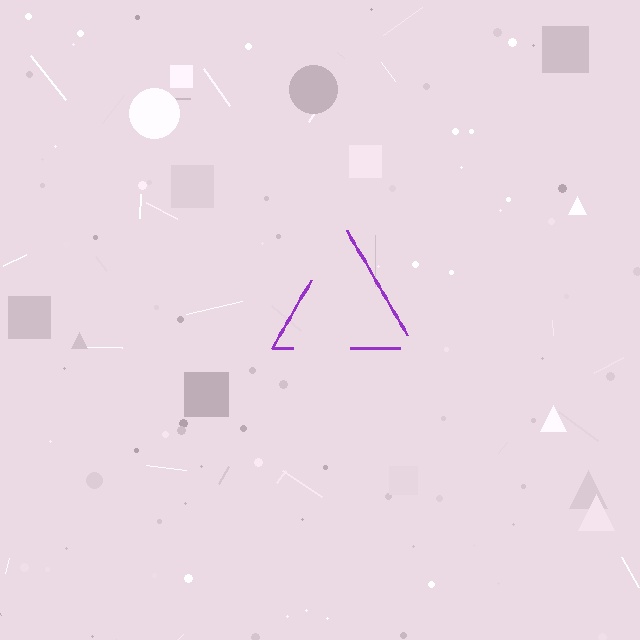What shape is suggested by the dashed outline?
The dashed outline suggests a triangle.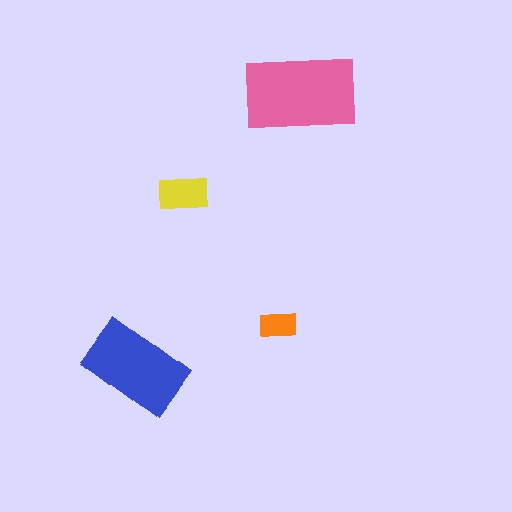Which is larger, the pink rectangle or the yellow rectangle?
The pink one.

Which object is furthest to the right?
The pink rectangle is rightmost.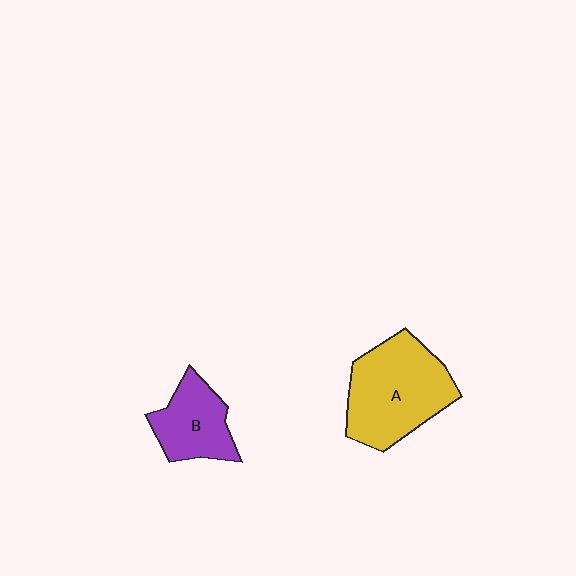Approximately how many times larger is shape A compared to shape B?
Approximately 1.7 times.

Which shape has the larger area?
Shape A (yellow).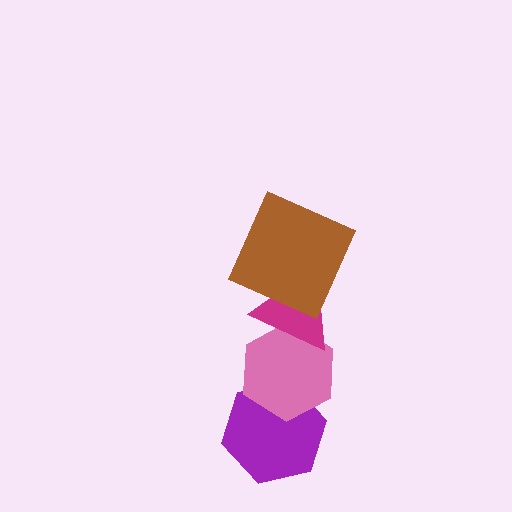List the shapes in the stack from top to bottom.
From top to bottom: the brown square, the magenta triangle, the pink hexagon, the purple hexagon.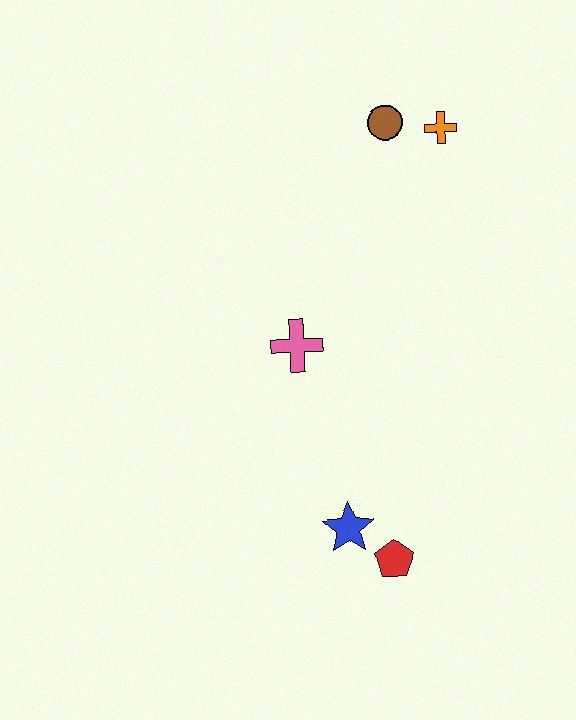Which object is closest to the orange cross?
The brown circle is closest to the orange cross.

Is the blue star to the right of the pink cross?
Yes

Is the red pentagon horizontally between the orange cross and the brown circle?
No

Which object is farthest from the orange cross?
The red pentagon is farthest from the orange cross.